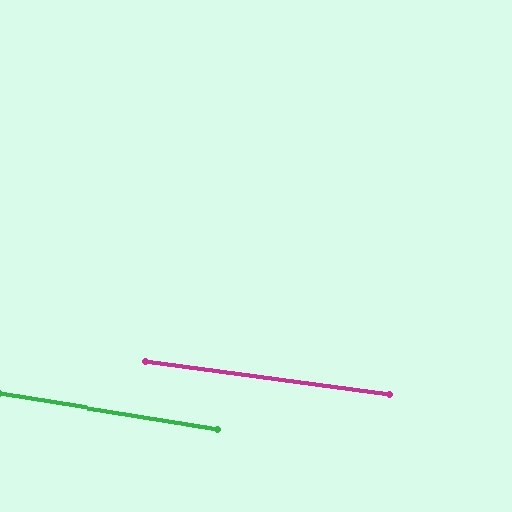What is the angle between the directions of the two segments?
Approximately 2 degrees.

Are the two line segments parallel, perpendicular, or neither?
Parallel — their directions differ by only 1.6°.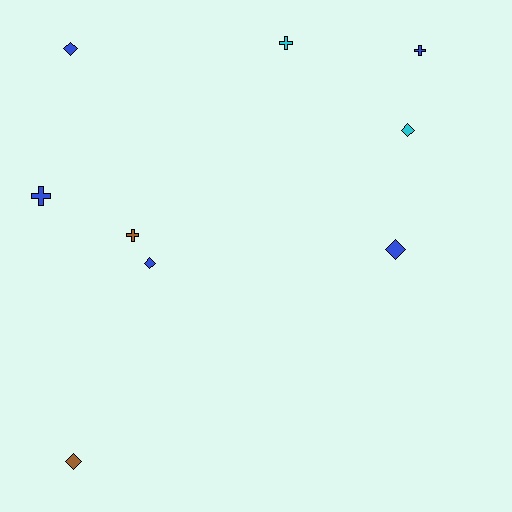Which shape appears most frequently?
Diamond, with 5 objects.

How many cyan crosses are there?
There is 1 cyan cross.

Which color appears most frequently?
Blue, with 5 objects.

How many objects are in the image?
There are 9 objects.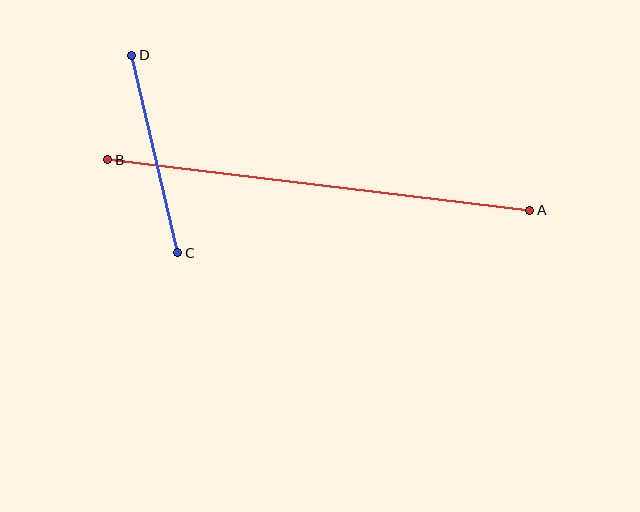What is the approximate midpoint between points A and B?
The midpoint is at approximately (319, 185) pixels.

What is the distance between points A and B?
The distance is approximately 425 pixels.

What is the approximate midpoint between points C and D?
The midpoint is at approximately (155, 154) pixels.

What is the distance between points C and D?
The distance is approximately 203 pixels.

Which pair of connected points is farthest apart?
Points A and B are farthest apart.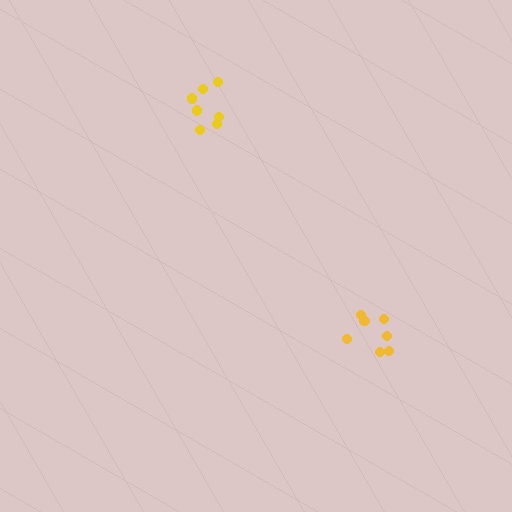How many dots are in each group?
Group 1: 7 dots, Group 2: 7 dots (14 total).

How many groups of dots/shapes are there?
There are 2 groups.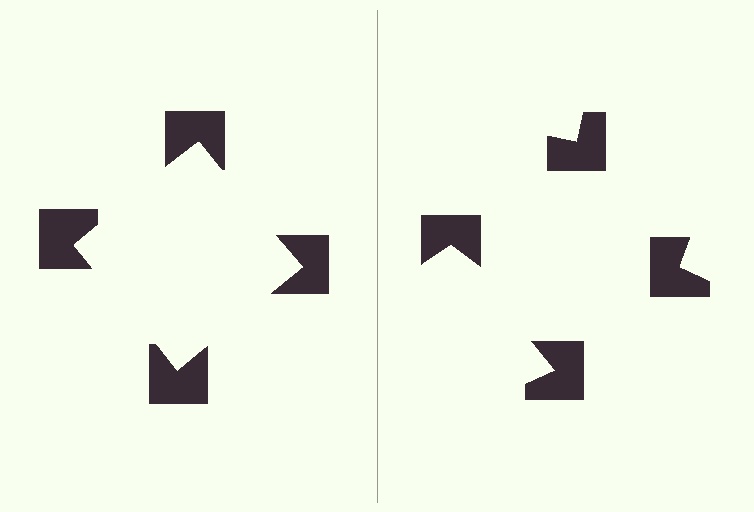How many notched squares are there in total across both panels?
8 — 4 on each side.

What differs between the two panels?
The notched squares are positioned identically on both sides; only the wedge orientations differ. On the left they align to a square; on the right they are misaligned.